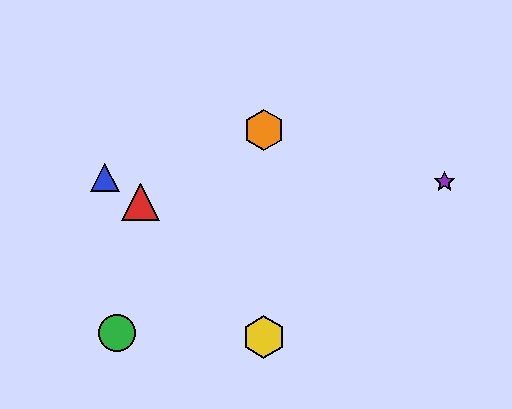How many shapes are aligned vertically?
2 shapes (the yellow hexagon, the orange hexagon) are aligned vertically.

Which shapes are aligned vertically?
The yellow hexagon, the orange hexagon are aligned vertically.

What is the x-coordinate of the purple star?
The purple star is at x≈445.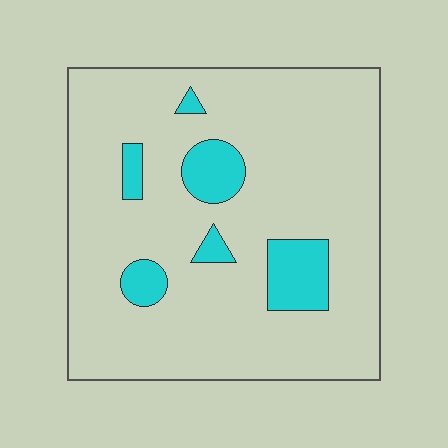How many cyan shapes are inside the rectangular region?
6.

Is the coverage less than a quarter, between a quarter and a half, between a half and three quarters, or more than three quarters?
Less than a quarter.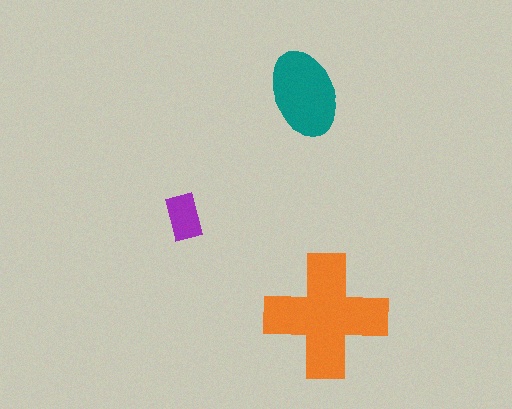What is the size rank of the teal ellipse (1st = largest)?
2nd.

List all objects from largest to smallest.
The orange cross, the teal ellipse, the purple rectangle.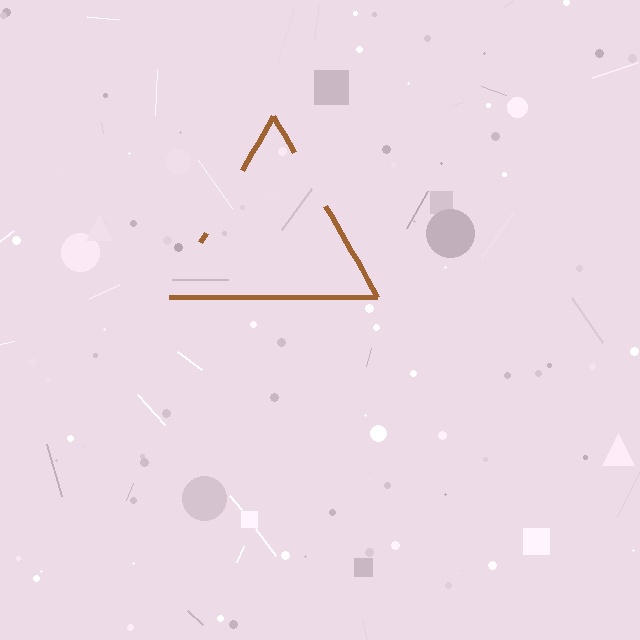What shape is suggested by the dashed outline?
The dashed outline suggests a triangle.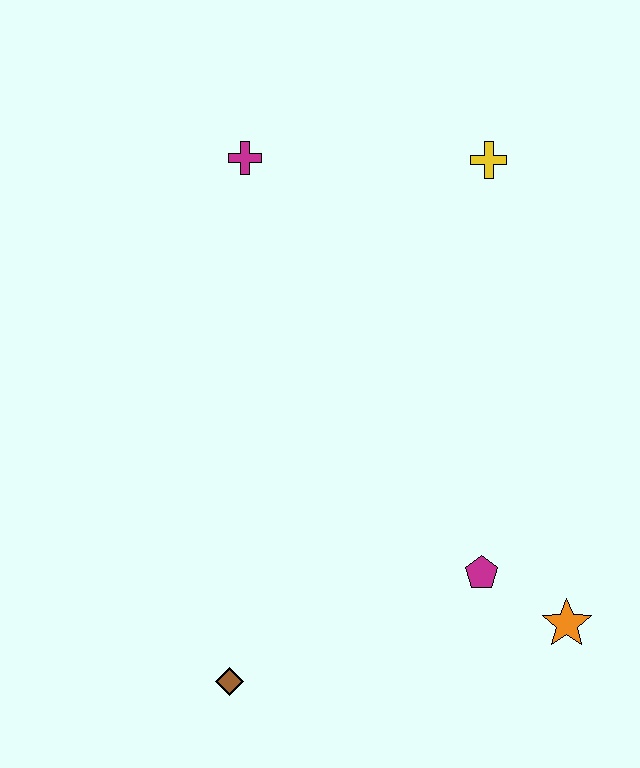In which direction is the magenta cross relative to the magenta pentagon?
The magenta cross is above the magenta pentagon.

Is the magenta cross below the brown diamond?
No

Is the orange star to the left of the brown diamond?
No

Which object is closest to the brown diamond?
The magenta pentagon is closest to the brown diamond.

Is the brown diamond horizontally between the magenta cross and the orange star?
No